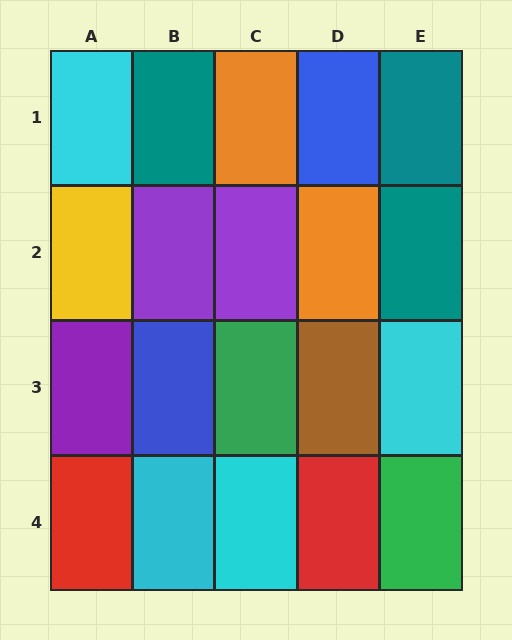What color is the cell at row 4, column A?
Red.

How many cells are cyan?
4 cells are cyan.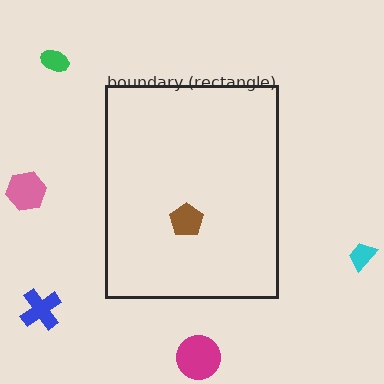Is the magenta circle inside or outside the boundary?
Outside.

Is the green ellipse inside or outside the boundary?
Outside.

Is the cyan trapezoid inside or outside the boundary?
Outside.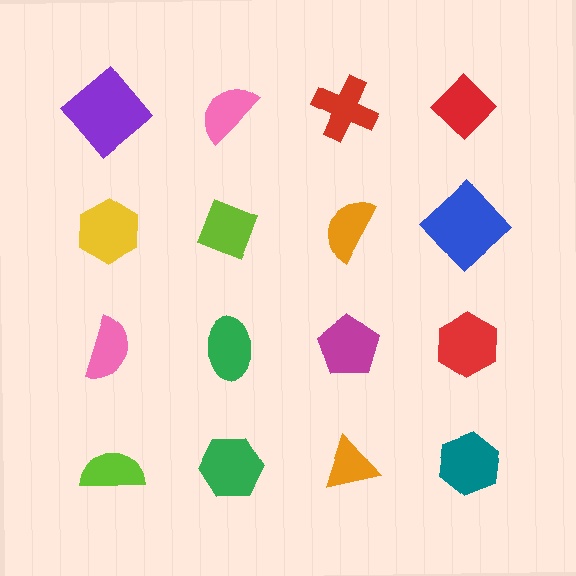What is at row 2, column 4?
A blue diamond.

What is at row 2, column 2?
A lime diamond.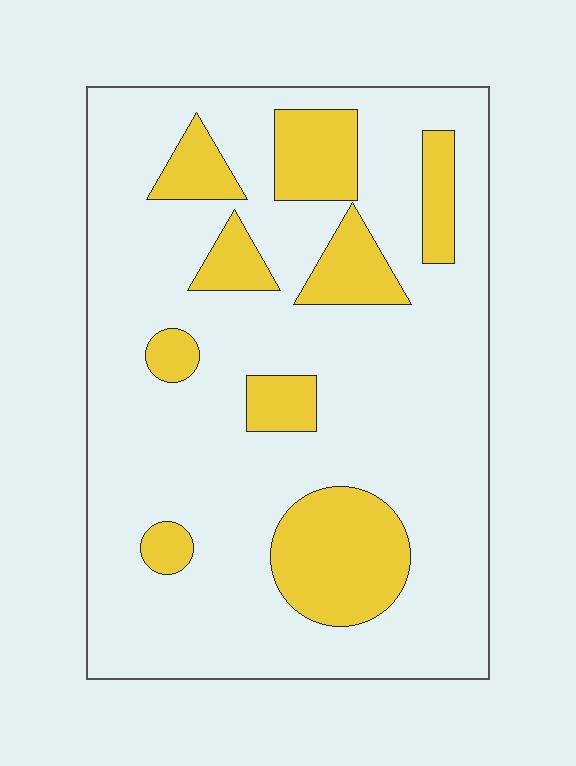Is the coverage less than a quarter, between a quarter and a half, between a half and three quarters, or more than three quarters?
Less than a quarter.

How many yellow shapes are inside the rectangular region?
9.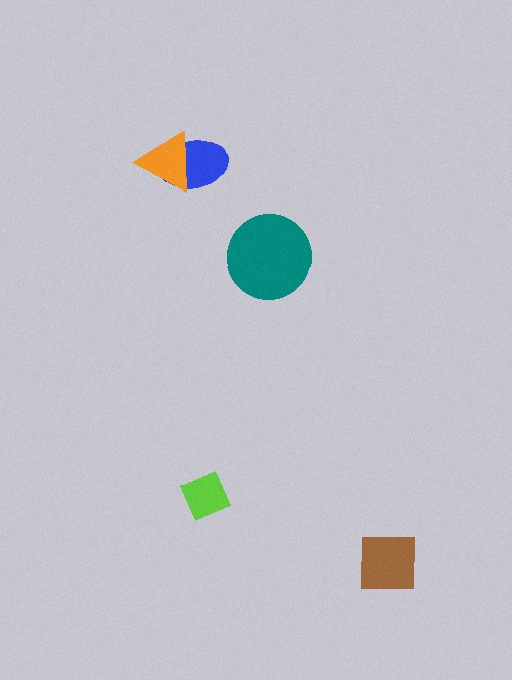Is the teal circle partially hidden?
No, no other shape covers it.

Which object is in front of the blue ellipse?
The orange triangle is in front of the blue ellipse.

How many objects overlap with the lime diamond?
0 objects overlap with the lime diamond.